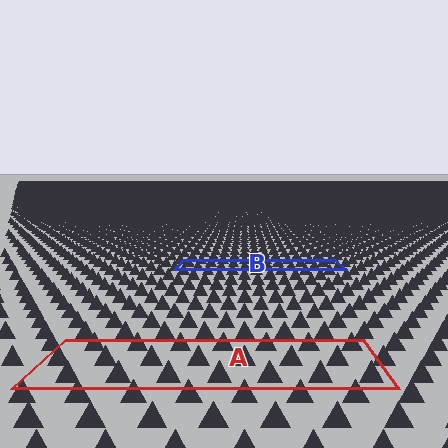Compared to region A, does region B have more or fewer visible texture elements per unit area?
Region B has more texture elements per unit area — they are packed more densely because it is farther away.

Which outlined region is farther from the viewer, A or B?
Region B is farther from the viewer — the texture elements inside it appear smaller and more densely packed.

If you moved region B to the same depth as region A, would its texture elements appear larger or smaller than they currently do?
They would appear larger. At a closer depth, the same texture elements are projected at a bigger on-screen size.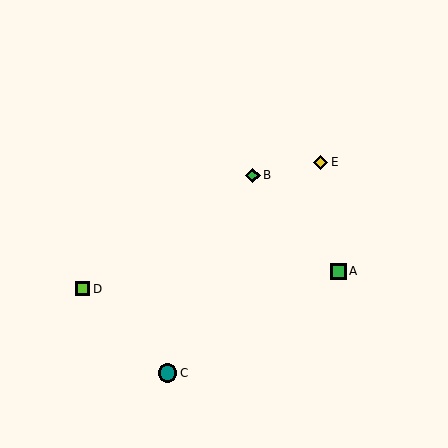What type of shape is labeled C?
Shape C is a teal circle.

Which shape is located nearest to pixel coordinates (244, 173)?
The green diamond (labeled B) at (253, 175) is nearest to that location.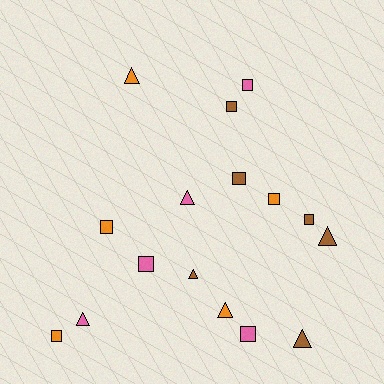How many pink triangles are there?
There are 2 pink triangles.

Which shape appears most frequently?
Square, with 9 objects.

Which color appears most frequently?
Brown, with 6 objects.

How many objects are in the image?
There are 16 objects.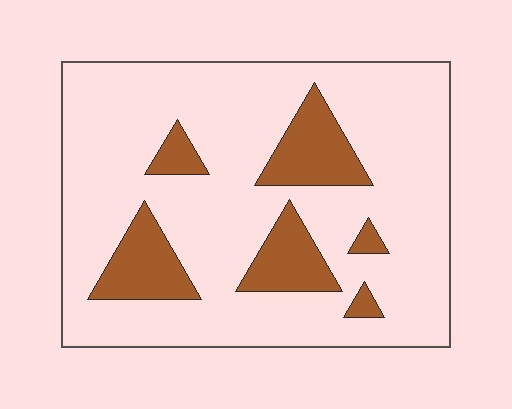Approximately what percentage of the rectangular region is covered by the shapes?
Approximately 20%.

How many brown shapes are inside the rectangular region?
6.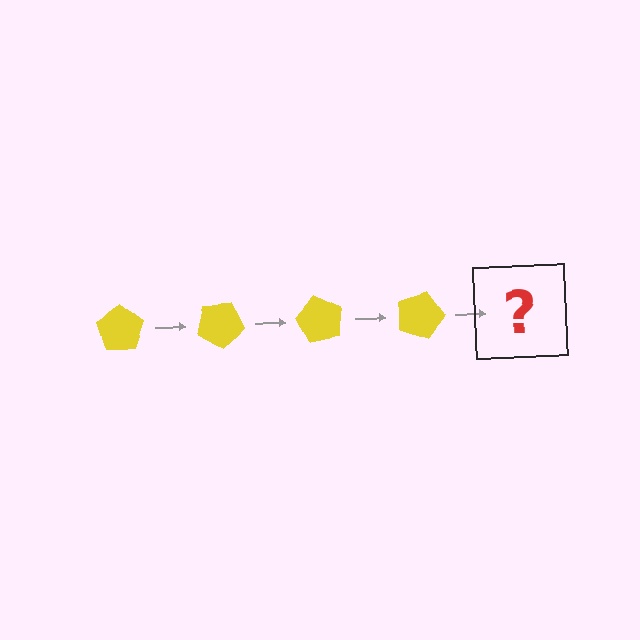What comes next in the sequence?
The next element should be a yellow pentagon rotated 120 degrees.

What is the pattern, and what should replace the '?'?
The pattern is that the pentagon rotates 30 degrees each step. The '?' should be a yellow pentagon rotated 120 degrees.